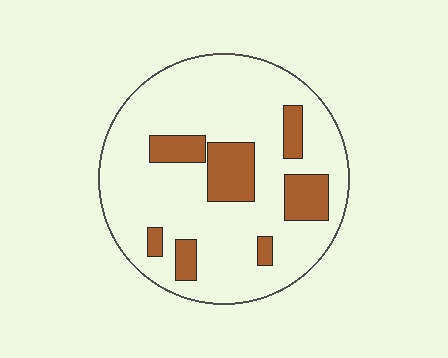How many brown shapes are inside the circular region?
7.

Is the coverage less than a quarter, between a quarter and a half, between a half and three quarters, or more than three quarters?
Less than a quarter.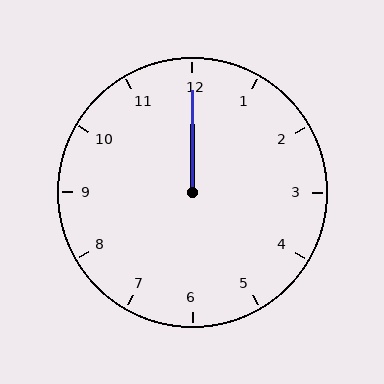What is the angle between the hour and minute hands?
Approximately 0 degrees.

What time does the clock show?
12:00.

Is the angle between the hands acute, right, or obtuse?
It is acute.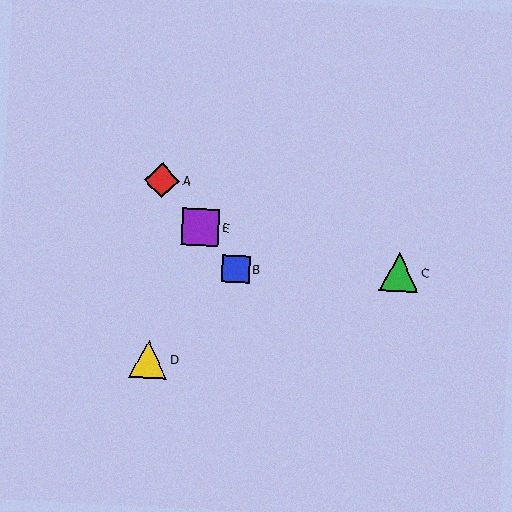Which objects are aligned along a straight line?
Objects A, B, E are aligned along a straight line.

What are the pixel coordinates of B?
Object B is at (236, 269).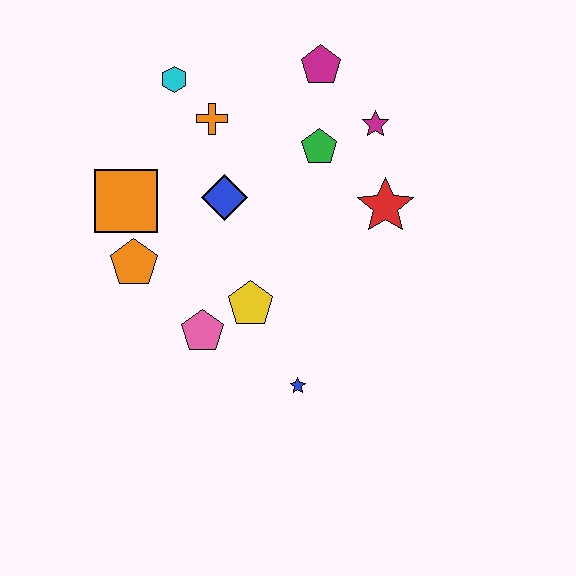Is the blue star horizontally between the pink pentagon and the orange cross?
No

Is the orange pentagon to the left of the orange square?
No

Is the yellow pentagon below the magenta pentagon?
Yes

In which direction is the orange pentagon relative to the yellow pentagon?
The orange pentagon is to the left of the yellow pentagon.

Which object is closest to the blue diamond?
The orange cross is closest to the blue diamond.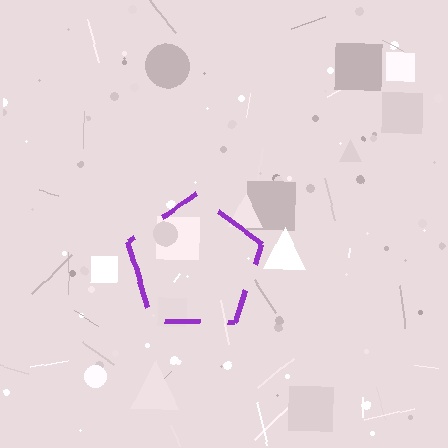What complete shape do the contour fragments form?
The contour fragments form a pentagon.